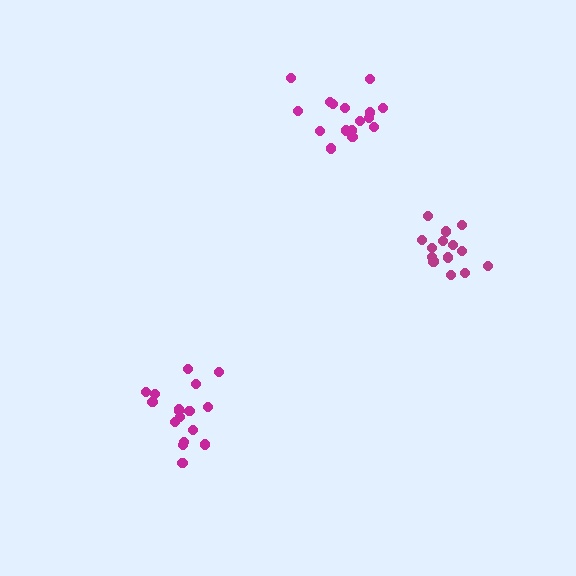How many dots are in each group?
Group 1: 17 dots, Group 2: 16 dots, Group 3: 14 dots (47 total).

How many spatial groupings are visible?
There are 3 spatial groupings.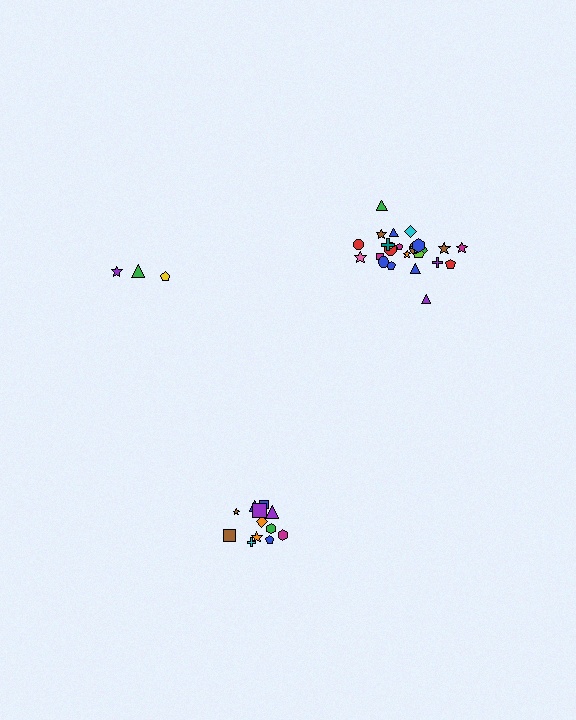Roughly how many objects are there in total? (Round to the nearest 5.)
Roughly 40 objects in total.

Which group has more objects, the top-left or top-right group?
The top-right group.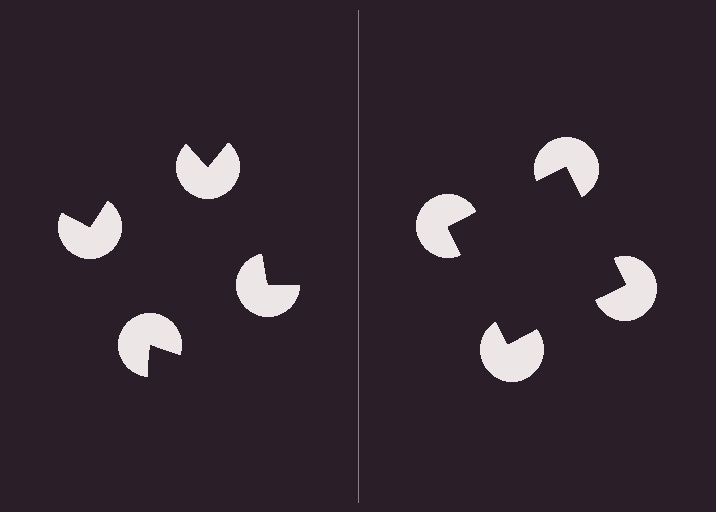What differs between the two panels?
The pac-man discs are positioned identically on both sides; only the wedge orientations differ. On the right they align to a square; on the left they are misaligned.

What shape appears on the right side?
An illusory square.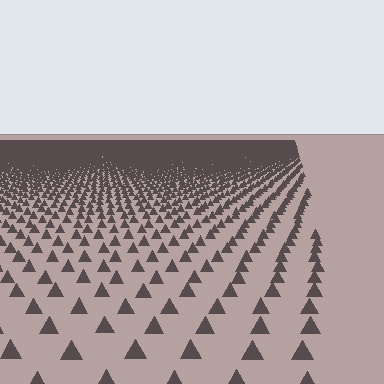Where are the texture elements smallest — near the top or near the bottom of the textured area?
Near the top.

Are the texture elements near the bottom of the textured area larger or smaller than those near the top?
Larger. Near the bottom, elements are closer to the viewer and appear at a bigger on-screen size.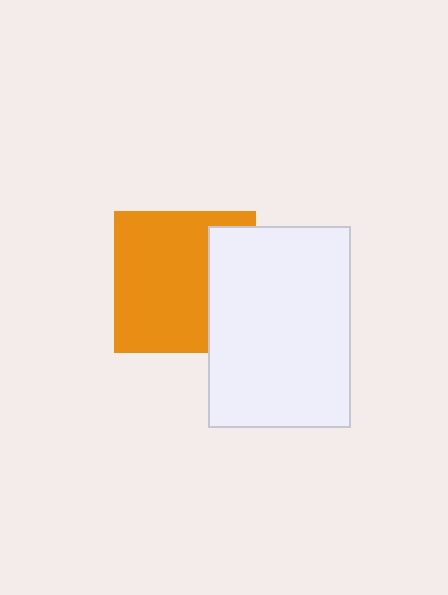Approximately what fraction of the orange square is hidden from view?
Roughly 30% of the orange square is hidden behind the white rectangle.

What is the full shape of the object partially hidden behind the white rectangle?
The partially hidden object is an orange square.